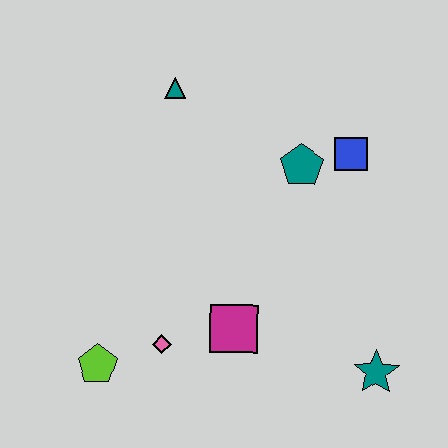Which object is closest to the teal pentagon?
The blue square is closest to the teal pentagon.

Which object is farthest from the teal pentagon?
The lime pentagon is farthest from the teal pentagon.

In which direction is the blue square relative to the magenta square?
The blue square is above the magenta square.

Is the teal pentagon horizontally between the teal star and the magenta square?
Yes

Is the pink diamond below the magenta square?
Yes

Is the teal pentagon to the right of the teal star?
No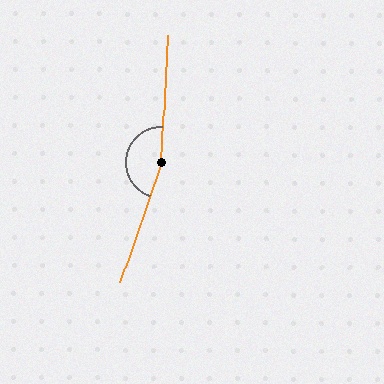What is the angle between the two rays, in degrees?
Approximately 164 degrees.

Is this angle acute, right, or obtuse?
It is obtuse.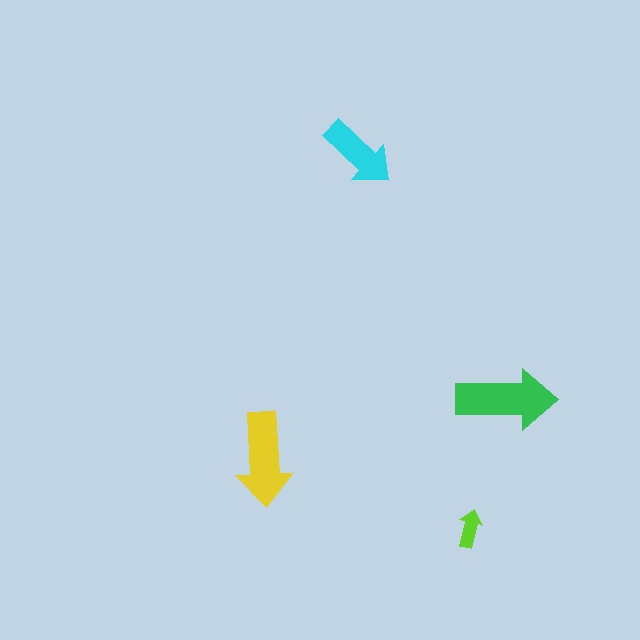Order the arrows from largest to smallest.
the green one, the yellow one, the cyan one, the lime one.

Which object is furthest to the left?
The yellow arrow is leftmost.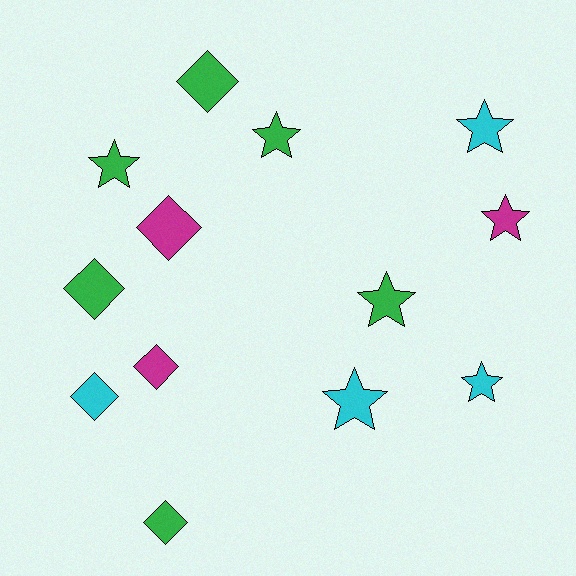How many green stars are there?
There are 3 green stars.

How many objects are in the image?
There are 13 objects.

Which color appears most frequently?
Green, with 6 objects.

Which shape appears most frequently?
Star, with 7 objects.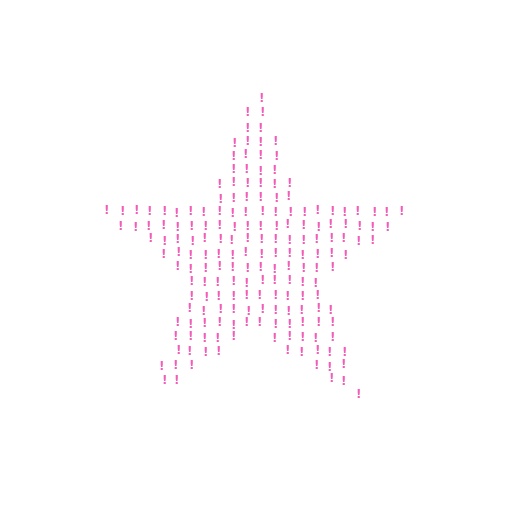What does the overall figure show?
The overall figure shows a star.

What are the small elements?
The small elements are exclamation marks.